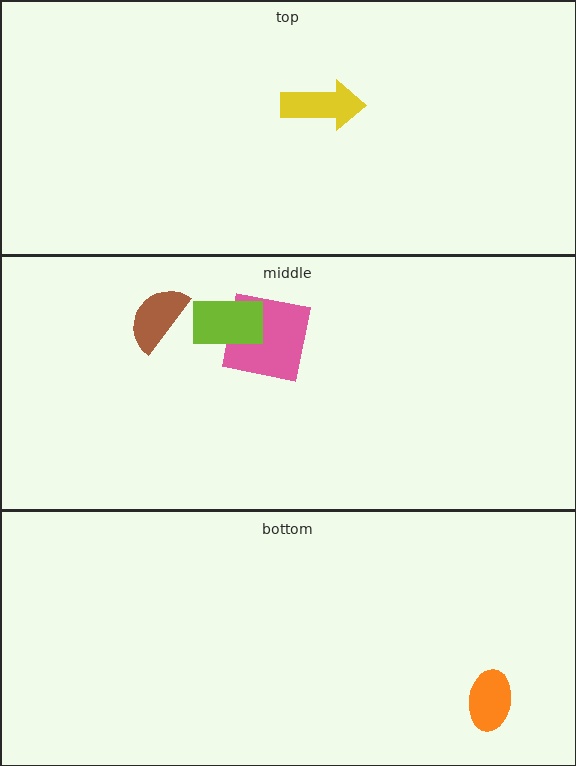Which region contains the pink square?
The middle region.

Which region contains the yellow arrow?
The top region.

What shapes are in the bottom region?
The orange ellipse.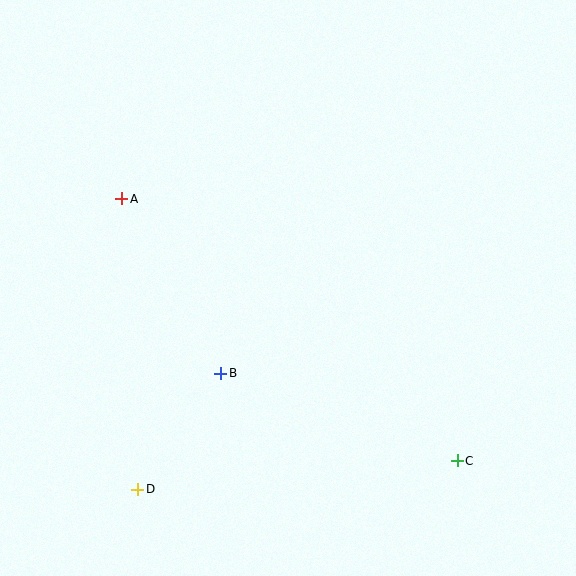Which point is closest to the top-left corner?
Point A is closest to the top-left corner.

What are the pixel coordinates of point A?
Point A is at (122, 199).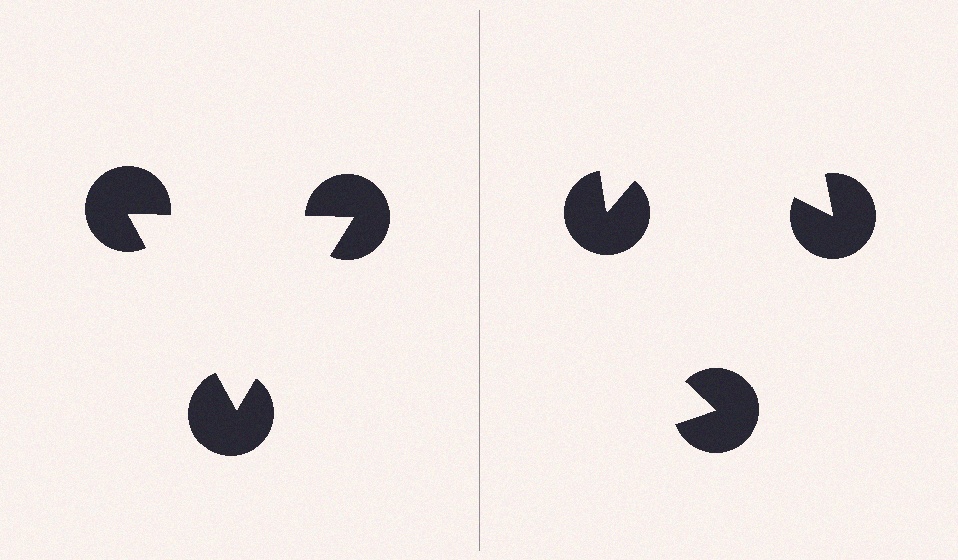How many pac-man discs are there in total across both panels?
6 — 3 on each side.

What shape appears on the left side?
An illusory triangle.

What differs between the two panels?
The pac-man discs are positioned identically on both sides; only the wedge orientations differ. On the left they align to a triangle; on the right they are misaligned.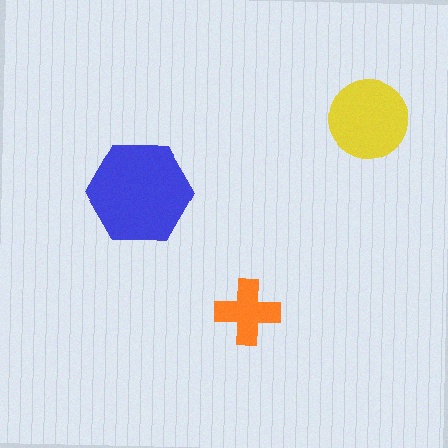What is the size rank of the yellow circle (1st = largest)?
2nd.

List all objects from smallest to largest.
The orange cross, the yellow circle, the blue hexagon.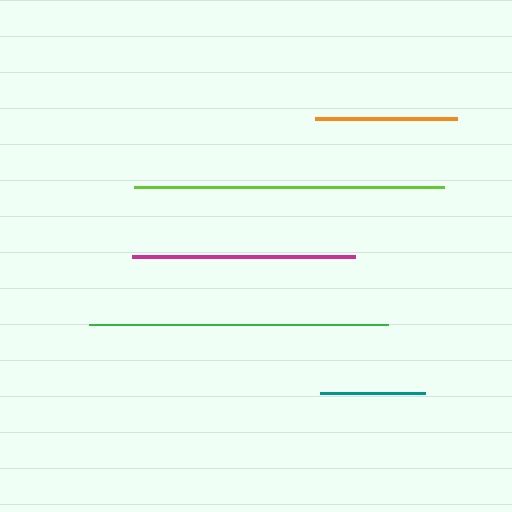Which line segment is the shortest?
The teal line is the shortest at approximately 105 pixels.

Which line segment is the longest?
The lime line is the longest at approximately 310 pixels.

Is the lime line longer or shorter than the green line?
The lime line is longer than the green line.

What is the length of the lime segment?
The lime segment is approximately 310 pixels long.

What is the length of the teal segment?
The teal segment is approximately 105 pixels long.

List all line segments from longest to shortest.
From longest to shortest: lime, green, magenta, orange, teal.